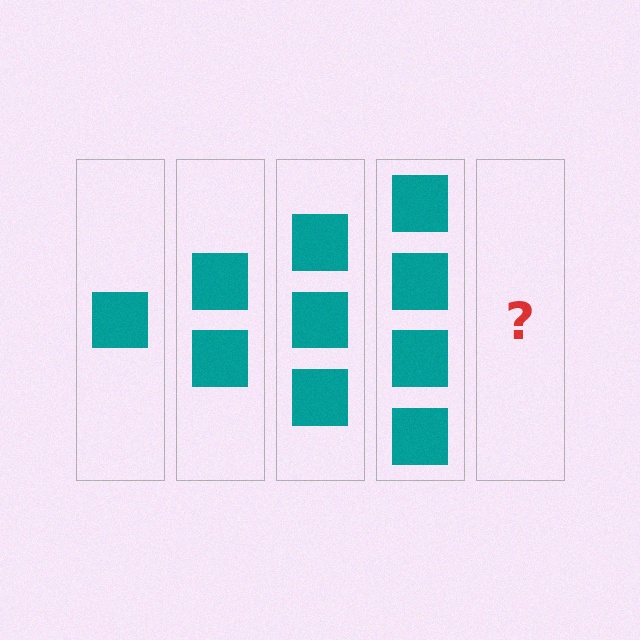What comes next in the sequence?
The next element should be 5 squares.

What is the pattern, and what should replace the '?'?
The pattern is that each step adds one more square. The '?' should be 5 squares.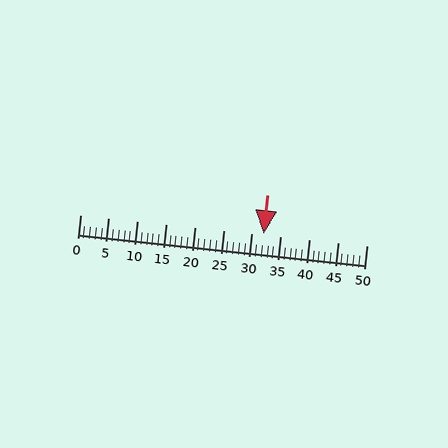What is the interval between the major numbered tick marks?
The major tick marks are spaced 5 units apart.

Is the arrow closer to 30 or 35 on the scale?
The arrow is closer to 30.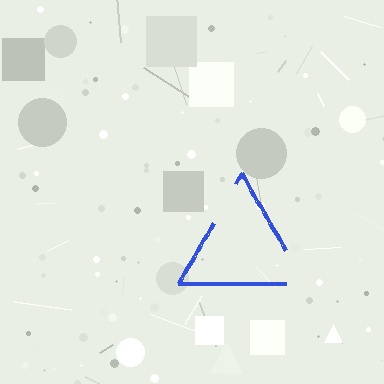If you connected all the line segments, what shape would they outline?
They would outline a triangle.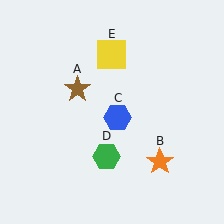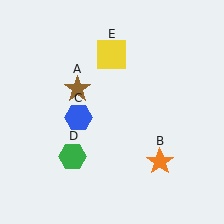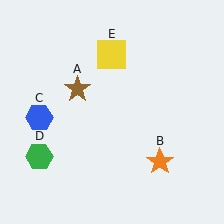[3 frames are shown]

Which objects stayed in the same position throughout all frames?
Brown star (object A) and orange star (object B) and yellow square (object E) remained stationary.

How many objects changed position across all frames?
2 objects changed position: blue hexagon (object C), green hexagon (object D).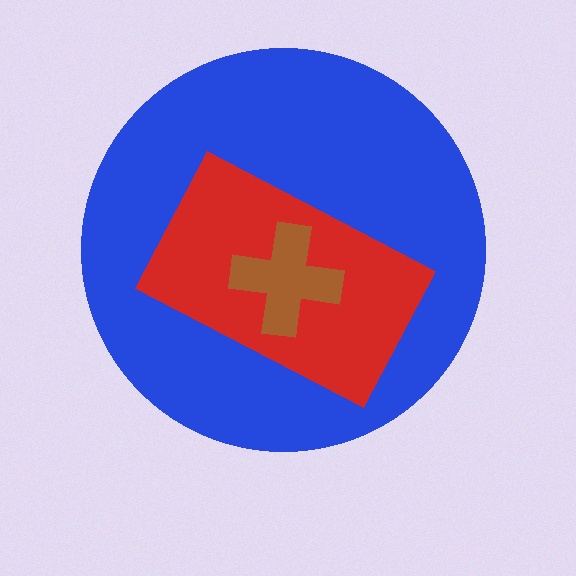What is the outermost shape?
The blue circle.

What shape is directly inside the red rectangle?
The brown cross.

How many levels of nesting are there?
3.